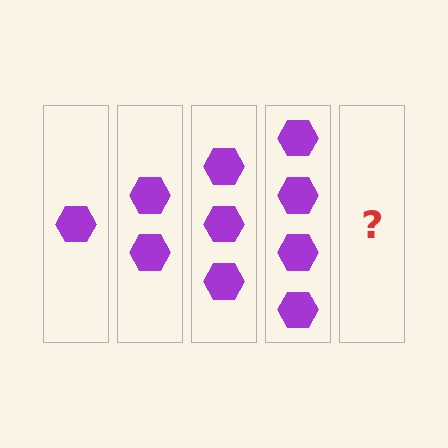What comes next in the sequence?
The next element should be 5 hexagons.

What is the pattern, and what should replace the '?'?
The pattern is that each step adds one more hexagon. The '?' should be 5 hexagons.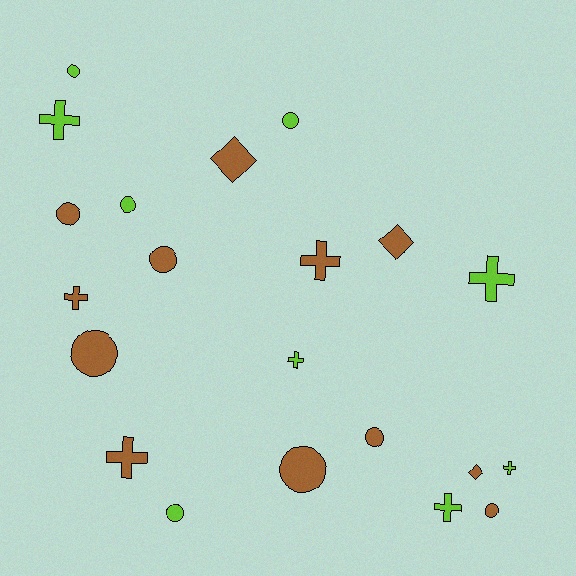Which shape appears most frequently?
Circle, with 10 objects.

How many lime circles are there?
There are 4 lime circles.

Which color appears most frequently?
Brown, with 12 objects.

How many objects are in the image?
There are 21 objects.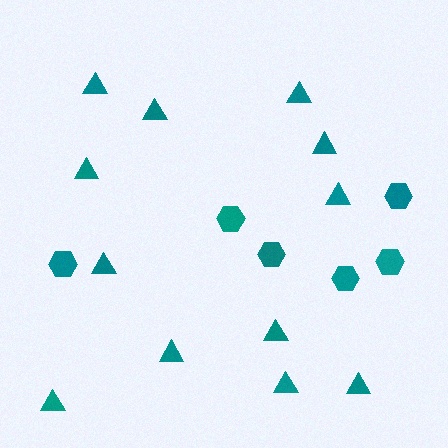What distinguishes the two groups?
There are 2 groups: one group of hexagons (6) and one group of triangles (12).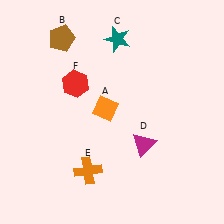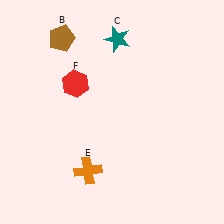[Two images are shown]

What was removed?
The orange diamond (A), the magenta triangle (D) were removed in Image 2.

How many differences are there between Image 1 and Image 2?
There are 2 differences between the two images.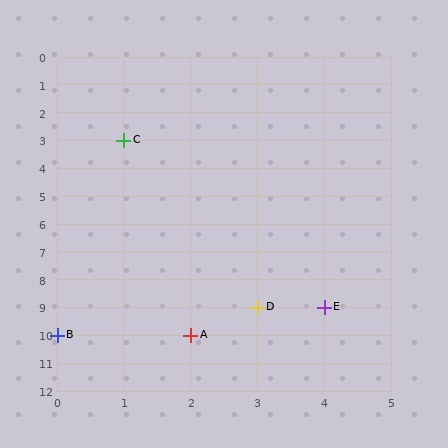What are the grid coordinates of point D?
Point D is at grid coordinates (3, 9).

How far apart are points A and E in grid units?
Points A and E are 2 columns and 1 row apart (about 2.2 grid units diagonally).